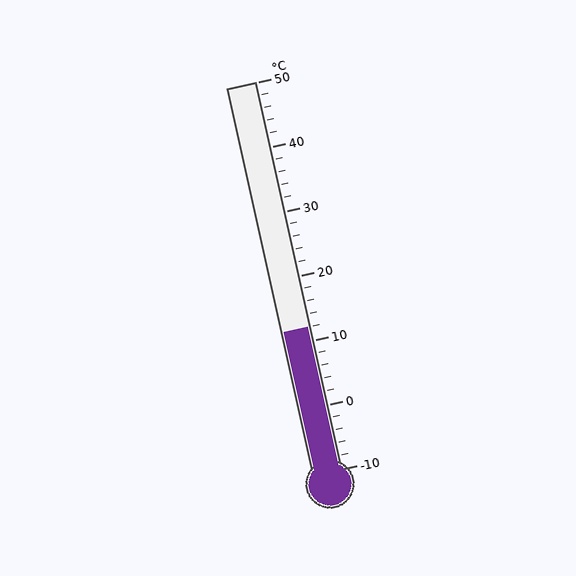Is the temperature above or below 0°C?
The temperature is above 0°C.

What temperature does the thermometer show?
The thermometer shows approximately 12°C.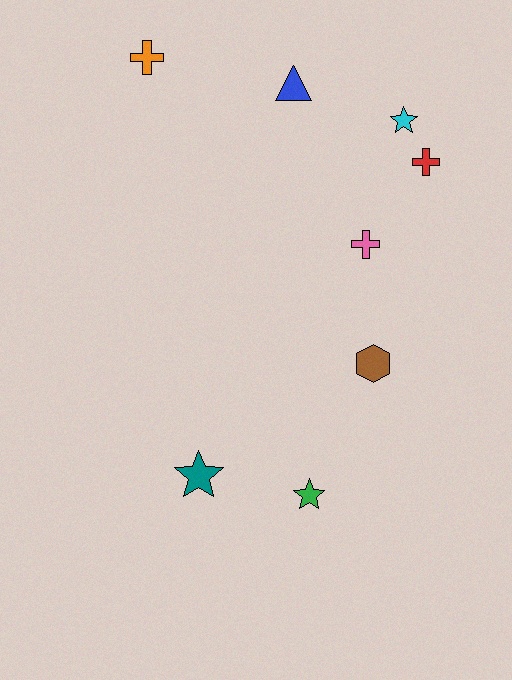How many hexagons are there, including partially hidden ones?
There is 1 hexagon.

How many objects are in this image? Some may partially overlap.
There are 8 objects.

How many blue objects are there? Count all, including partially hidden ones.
There is 1 blue object.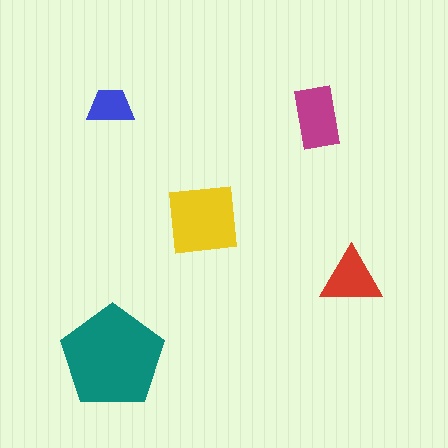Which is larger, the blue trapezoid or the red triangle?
The red triangle.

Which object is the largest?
The teal pentagon.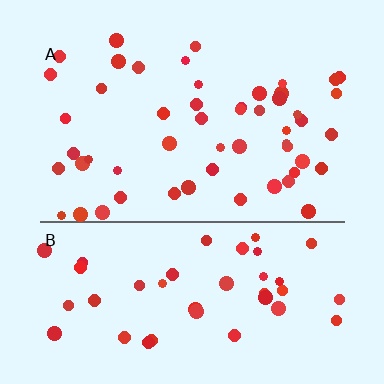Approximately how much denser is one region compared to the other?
Approximately 1.2× — region A over region B.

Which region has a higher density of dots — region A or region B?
A (the top).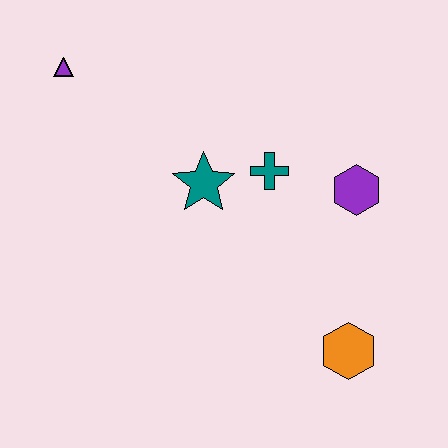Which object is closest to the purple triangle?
The teal star is closest to the purple triangle.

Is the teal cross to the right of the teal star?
Yes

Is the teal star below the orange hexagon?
No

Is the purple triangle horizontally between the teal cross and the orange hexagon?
No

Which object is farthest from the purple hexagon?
The purple triangle is farthest from the purple hexagon.